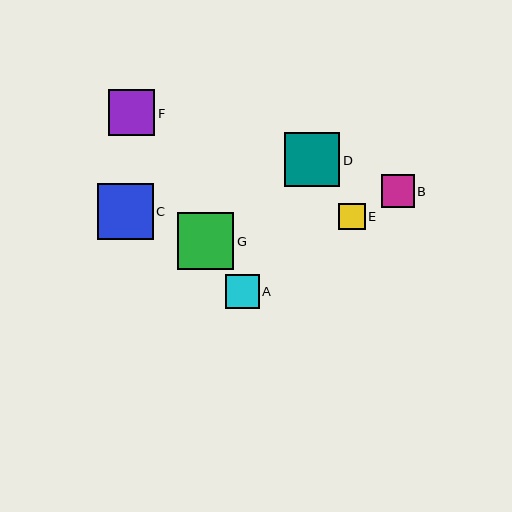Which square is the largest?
Square G is the largest with a size of approximately 57 pixels.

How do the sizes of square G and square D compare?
Square G and square D are approximately the same size.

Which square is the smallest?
Square E is the smallest with a size of approximately 26 pixels.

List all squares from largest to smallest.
From largest to smallest: G, C, D, F, A, B, E.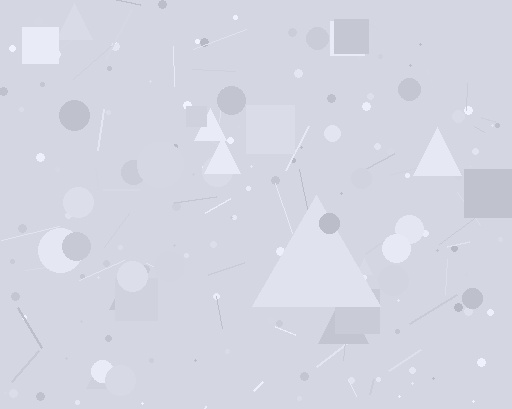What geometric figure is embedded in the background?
A triangle is embedded in the background.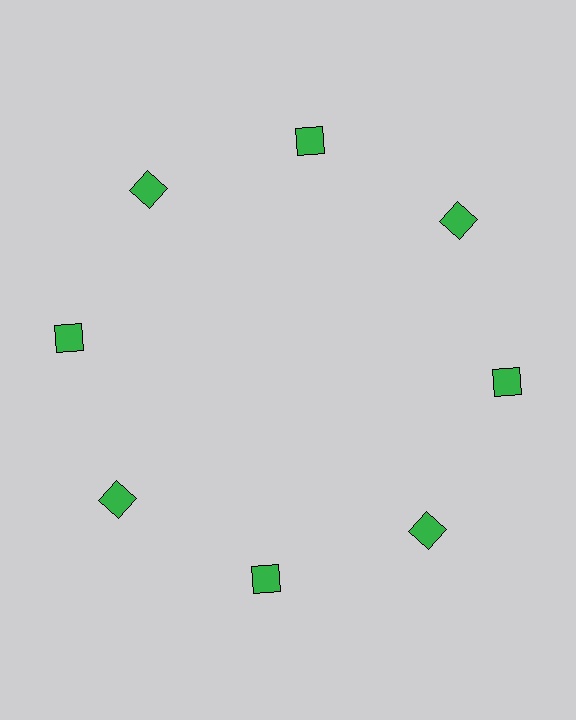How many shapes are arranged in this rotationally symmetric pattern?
There are 8 shapes, arranged in 8 groups of 1.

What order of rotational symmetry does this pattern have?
This pattern has 8-fold rotational symmetry.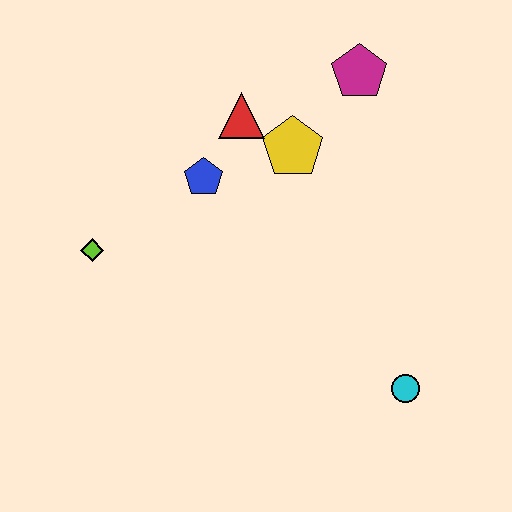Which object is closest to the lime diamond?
The blue pentagon is closest to the lime diamond.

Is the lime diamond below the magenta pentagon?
Yes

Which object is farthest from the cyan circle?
The lime diamond is farthest from the cyan circle.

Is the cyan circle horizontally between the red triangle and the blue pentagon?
No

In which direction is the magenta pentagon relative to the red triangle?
The magenta pentagon is to the right of the red triangle.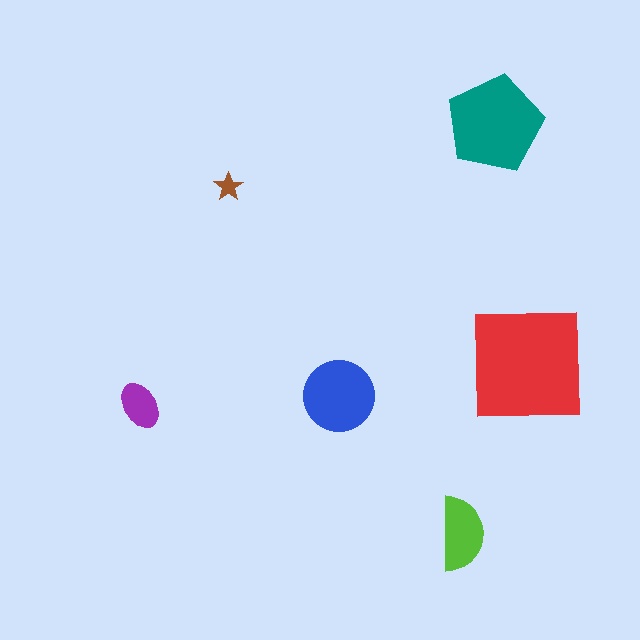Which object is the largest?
The red square.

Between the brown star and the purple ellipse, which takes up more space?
The purple ellipse.